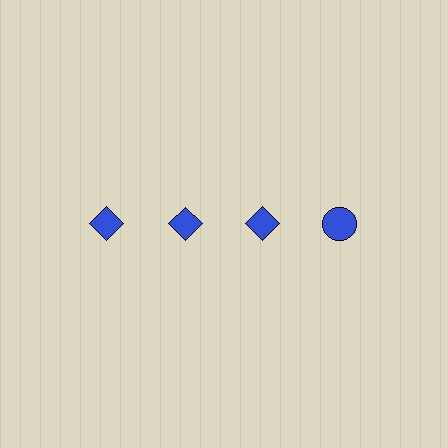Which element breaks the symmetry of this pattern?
The blue circle in the top row, second from right column breaks the symmetry. All other shapes are blue diamonds.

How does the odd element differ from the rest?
It has a different shape: circle instead of diamond.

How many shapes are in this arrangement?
There are 4 shapes arranged in a grid pattern.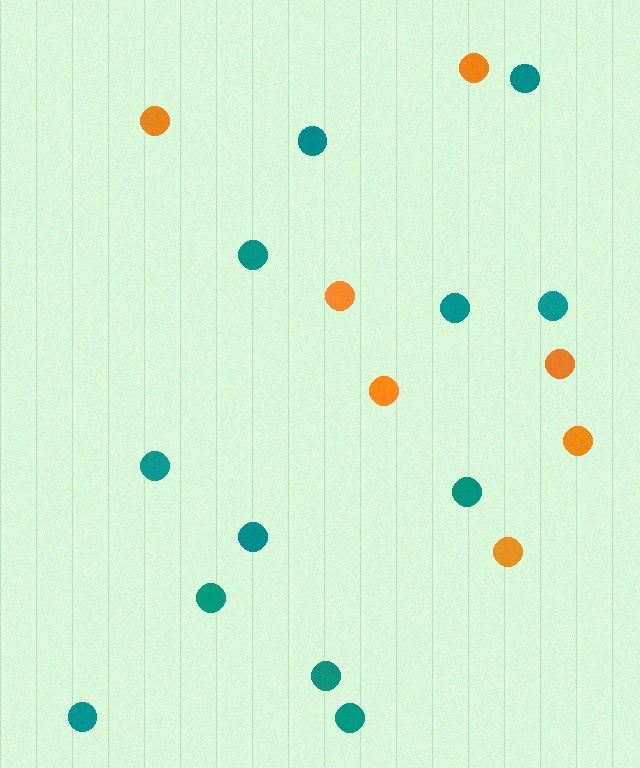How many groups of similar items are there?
There are 2 groups: one group of teal circles (12) and one group of orange circles (7).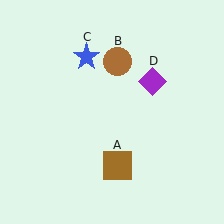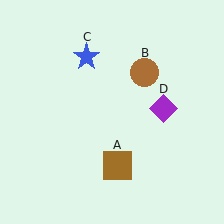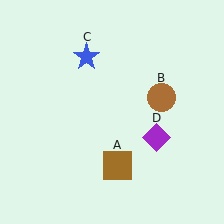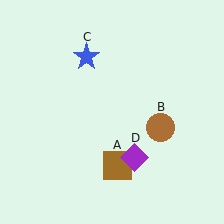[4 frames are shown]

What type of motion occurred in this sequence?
The brown circle (object B), purple diamond (object D) rotated clockwise around the center of the scene.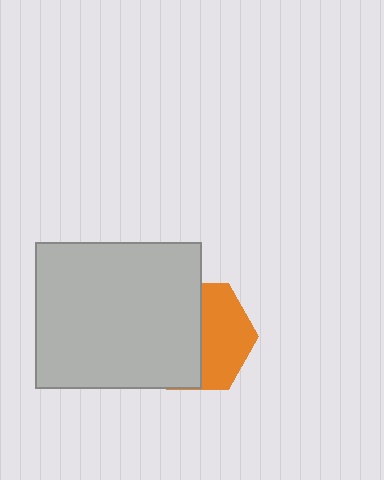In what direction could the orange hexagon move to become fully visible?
The orange hexagon could move right. That would shift it out from behind the light gray rectangle entirely.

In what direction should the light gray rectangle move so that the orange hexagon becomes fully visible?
The light gray rectangle should move left. That is the shortest direction to clear the overlap and leave the orange hexagon fully visible.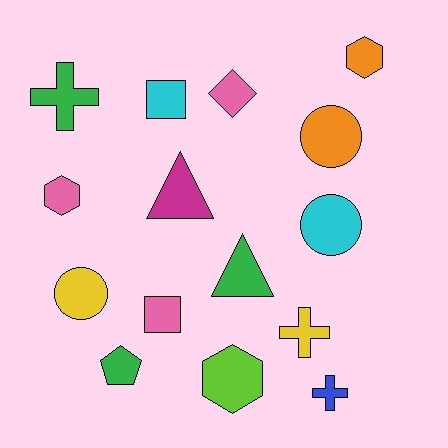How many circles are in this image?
There are 3 circles.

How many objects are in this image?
There are 15 objects.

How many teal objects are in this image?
There are no teal objects.